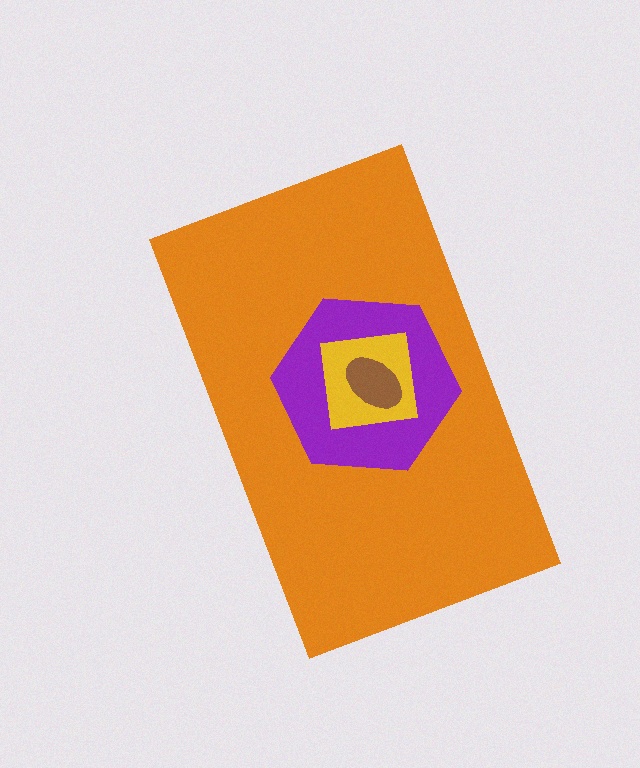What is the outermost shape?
The orange rectangle.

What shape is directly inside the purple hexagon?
The yellow square.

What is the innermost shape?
The brown ellipse.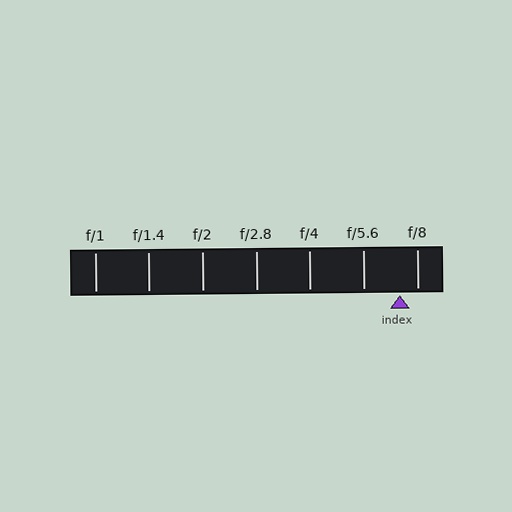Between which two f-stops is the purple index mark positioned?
The index mark is between f/5.6 and f/8.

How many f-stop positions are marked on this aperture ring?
There are 7 f-stop positions marked.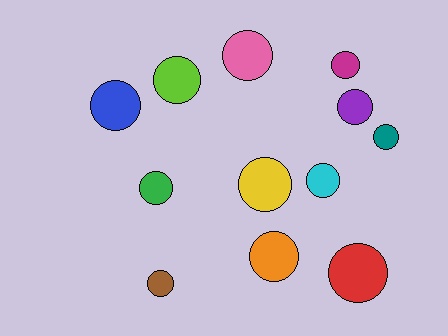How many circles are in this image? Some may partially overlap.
There are 12 circles.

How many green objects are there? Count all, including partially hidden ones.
There is 1 green object.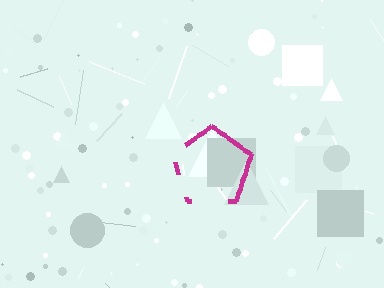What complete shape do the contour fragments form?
The contour fragments form a pentagon.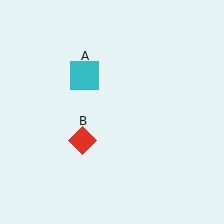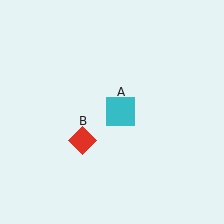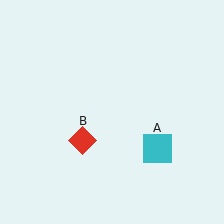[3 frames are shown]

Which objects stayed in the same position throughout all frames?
Red diamond (object B) remained stationary.